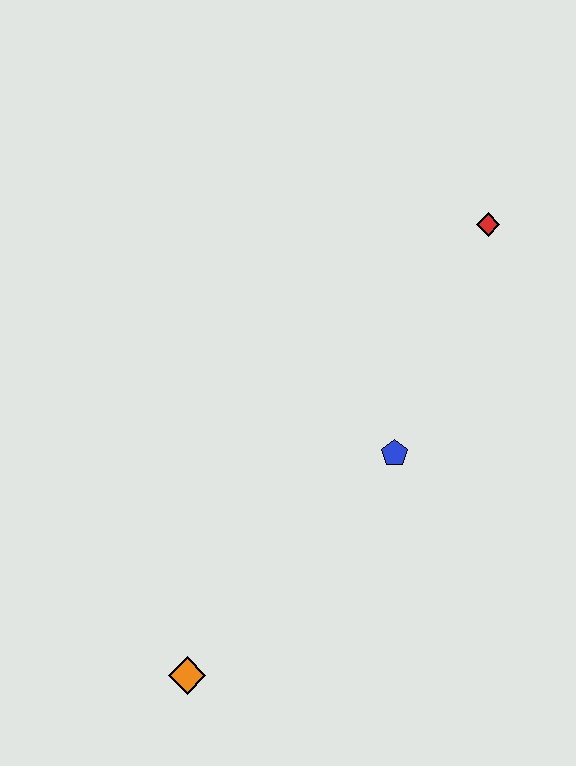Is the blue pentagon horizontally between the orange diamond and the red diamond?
Yes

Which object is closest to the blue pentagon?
The red diamond is closest to the blue pentagon.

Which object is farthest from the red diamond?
The orange diamond is farthest from the red diamond.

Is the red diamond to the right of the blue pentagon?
Yes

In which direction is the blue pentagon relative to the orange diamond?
The blue pentagon is above the orange diamond.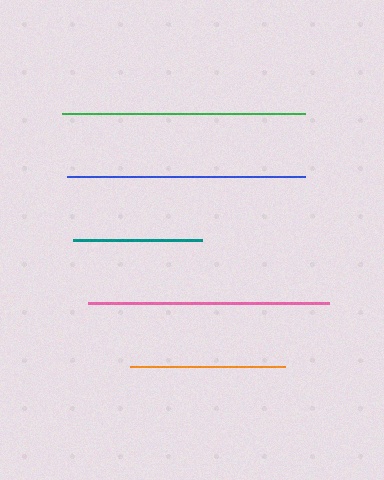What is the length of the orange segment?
The orange segment is approximately 154 pixels long.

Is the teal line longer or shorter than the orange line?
The orange line is longer than the teal line.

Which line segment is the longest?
The green line is the longest at approximately 243 pixels.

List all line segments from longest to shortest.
From longest to shortest: green, pink, blue, orange, teal.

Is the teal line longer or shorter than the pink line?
The pink line is longer than the teal line.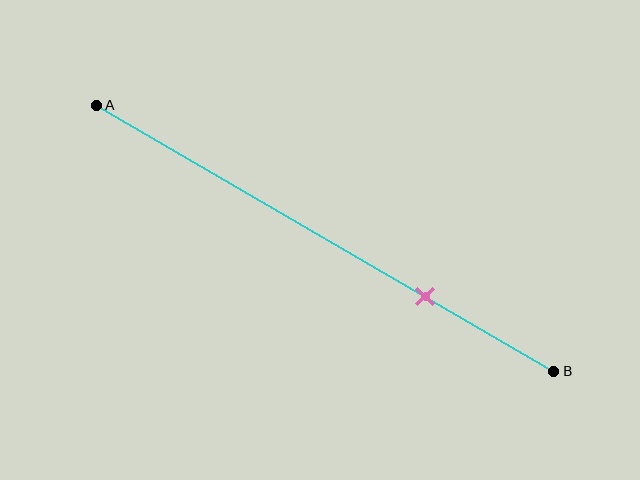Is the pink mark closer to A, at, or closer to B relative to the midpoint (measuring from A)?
The pink mark is closer to point B than the midpoint of segment AB.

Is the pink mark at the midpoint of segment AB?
No, the mark is at about 70% from A, not at the 50% midpoint.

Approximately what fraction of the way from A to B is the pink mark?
The pink mark is approximately 70% of the way from A to B.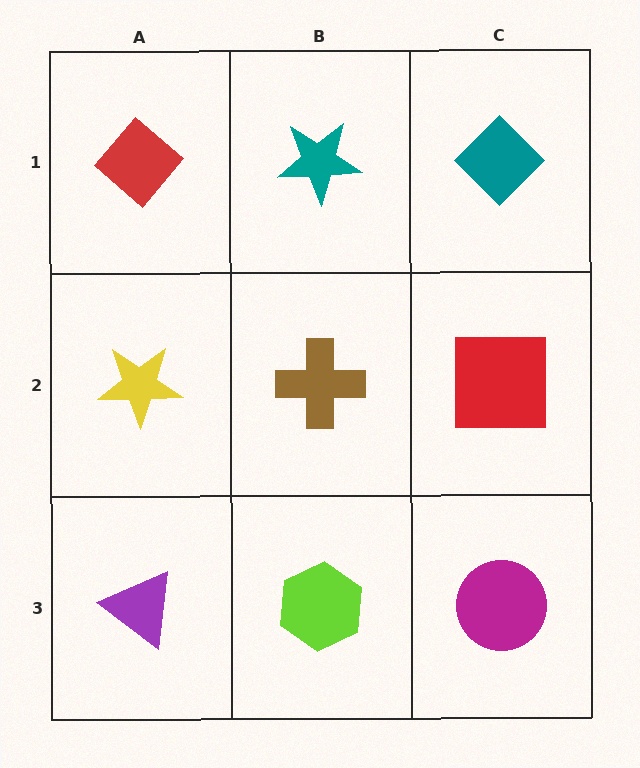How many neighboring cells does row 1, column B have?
3.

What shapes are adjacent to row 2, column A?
A red diamond (row 1, column A), a purple triangle (row 3, column A), a brown cross (row 2, column B).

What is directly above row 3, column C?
A red square.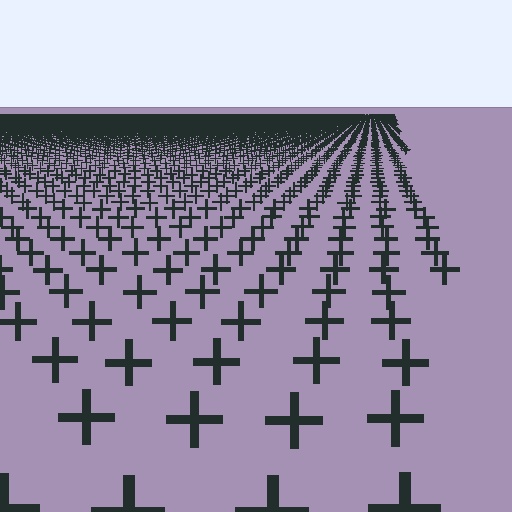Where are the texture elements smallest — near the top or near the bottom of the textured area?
Near the top.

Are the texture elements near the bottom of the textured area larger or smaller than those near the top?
Larger. Near the bottom, elements are closer to the viewer and appear at a bigger on-screen size.